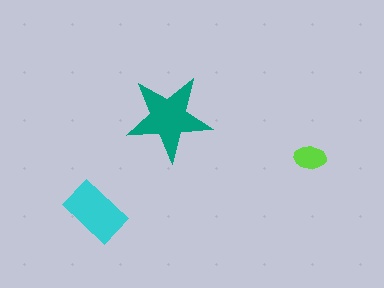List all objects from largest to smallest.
The teal star, the cyan rectangle, the lime ellipse.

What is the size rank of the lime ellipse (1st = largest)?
3rd.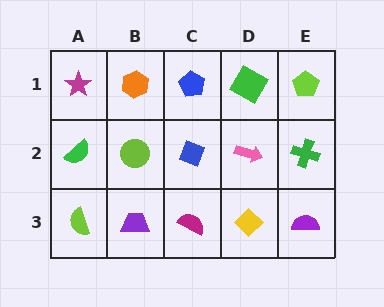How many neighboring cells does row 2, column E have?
3.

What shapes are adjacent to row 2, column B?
An orange hexagon (row 1, column B), a purple trapezoid (row 3, column B), a green semicircle (row 2, column A), a blue diamond (row 2, column C).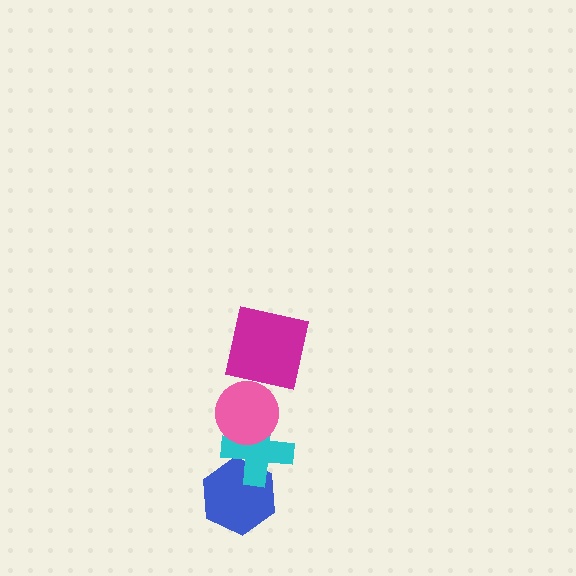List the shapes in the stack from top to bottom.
From top to bottom: the magenta square, the pink circle, the cyan cross, the blue hexagon.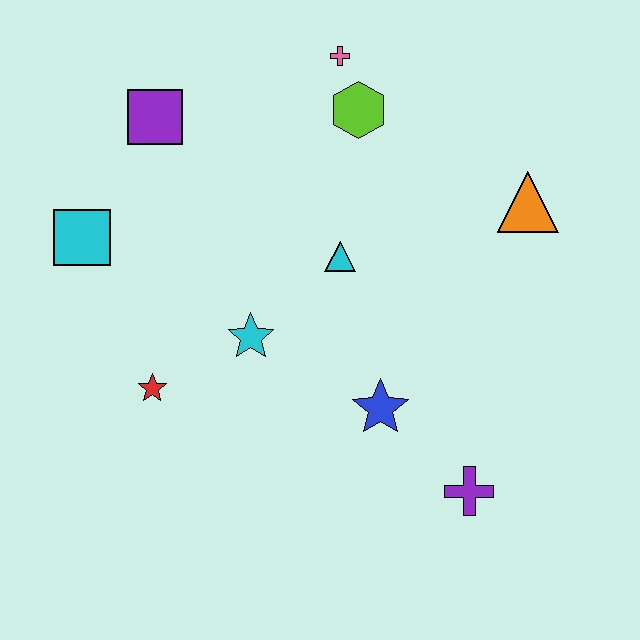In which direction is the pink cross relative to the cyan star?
The pink cross is above the cyan star.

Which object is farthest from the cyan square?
The purple cross is farthest from the cyan square.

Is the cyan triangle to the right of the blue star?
No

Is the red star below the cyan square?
Yes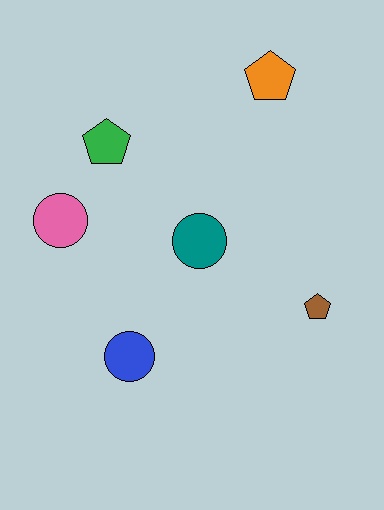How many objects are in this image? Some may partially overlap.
There are 6 objects.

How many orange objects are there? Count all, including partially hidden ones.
There is 1 orange object.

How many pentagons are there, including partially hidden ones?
There are 3 pentagons.